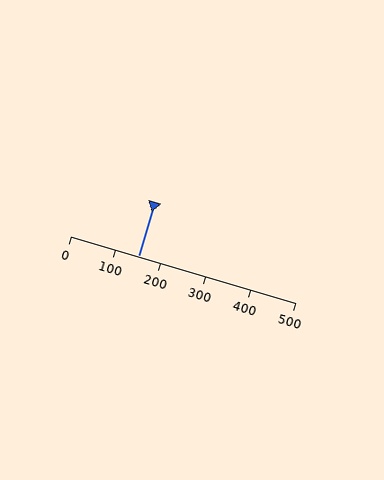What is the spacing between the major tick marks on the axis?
The major ticks are spaced 100 apart.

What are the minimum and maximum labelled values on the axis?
The axis runs from 0 to 500.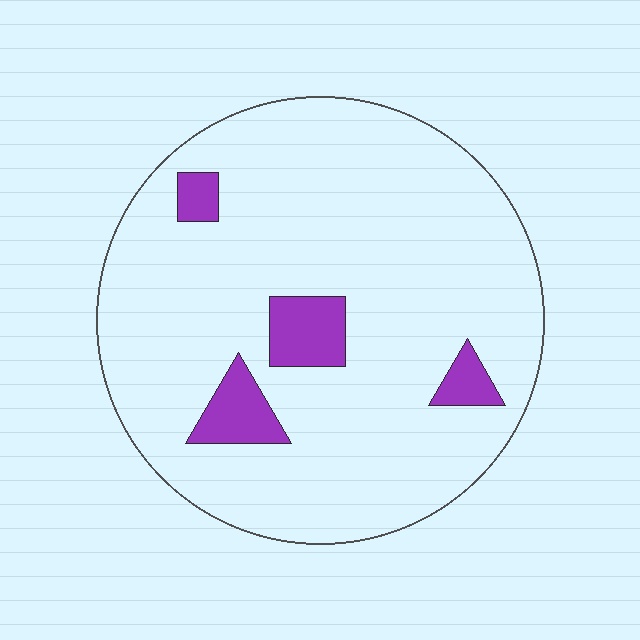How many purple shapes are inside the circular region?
4.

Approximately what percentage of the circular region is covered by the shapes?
Approximately 10%.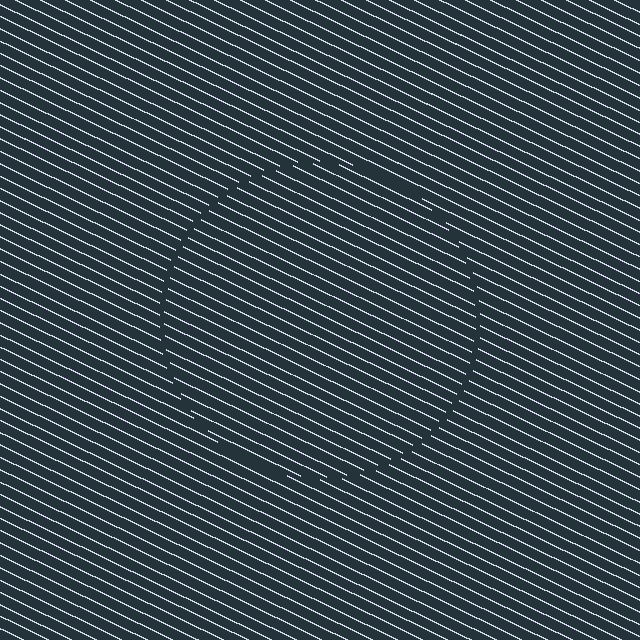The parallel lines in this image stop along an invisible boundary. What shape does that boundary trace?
An illusory circle. The interior of the shape contains the same grating, shifted by half a period — the contour is defined by the phase discontinuity where line-ends from the inner and outer gratings abut.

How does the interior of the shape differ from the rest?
The interior of the shape contains the same grating, shifted by half a period — the contour is defined by the phase discontinuity where line-ends from the inner and outer gratings abut.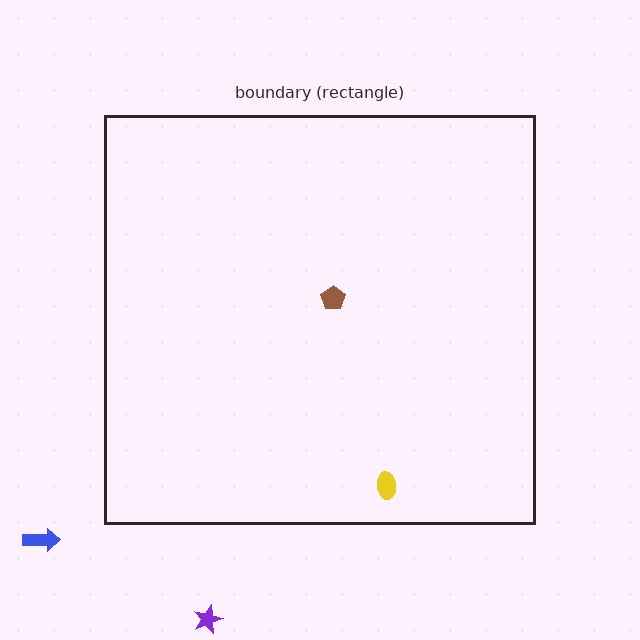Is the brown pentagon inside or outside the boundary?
Inside.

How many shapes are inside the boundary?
2 inside, 2 outside.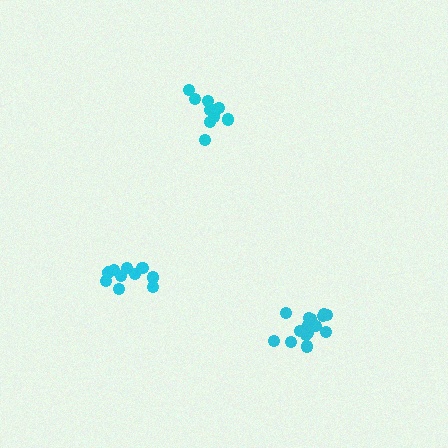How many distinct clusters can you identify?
There are 3 distinct clusters.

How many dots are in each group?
Group 1: 10 dots, Group 2: 15 dots, Group 3: 10 dots (35 total).